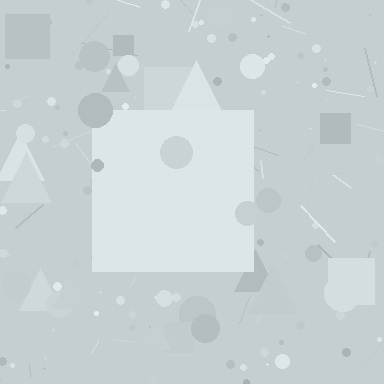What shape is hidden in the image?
A square is hidden in the image.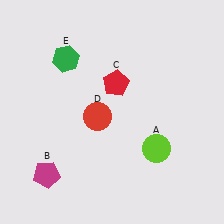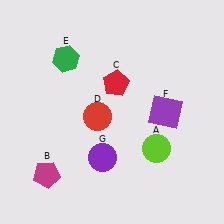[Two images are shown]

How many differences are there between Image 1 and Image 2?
There are 2 differences between the two images.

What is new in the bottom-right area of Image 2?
A purple square (F) was added in the bottom-right area of Image 2.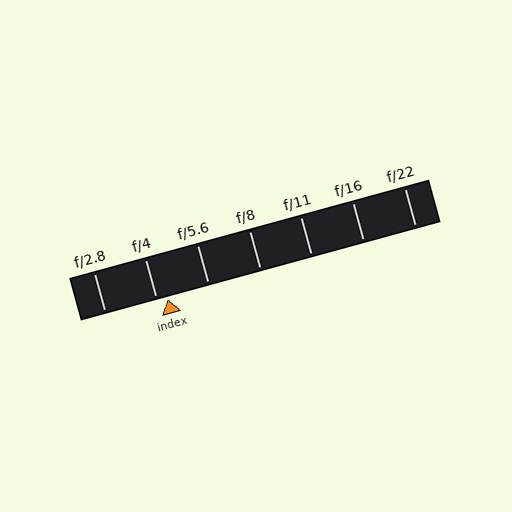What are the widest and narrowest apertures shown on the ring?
The widest aperture shown is f/2.8 and the narrowest is f/22.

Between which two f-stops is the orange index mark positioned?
The index mark is between f/4 and f/5.6.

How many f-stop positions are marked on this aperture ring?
There are 7 f-stop positions marked.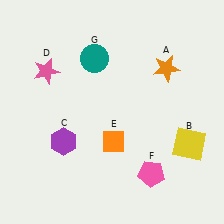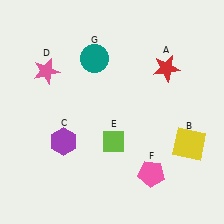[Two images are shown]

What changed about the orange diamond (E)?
In Image 1, E is orange. In Image 2, it changed to lime.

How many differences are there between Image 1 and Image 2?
There are 2 differences between the two images.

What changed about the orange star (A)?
In Image 1, A is orange. In Image 2, it changed to red.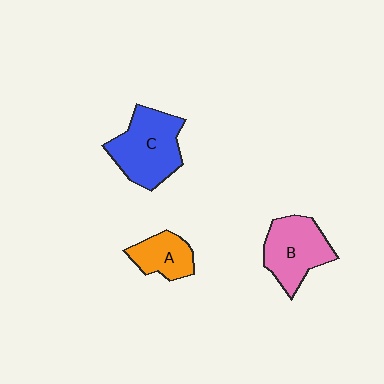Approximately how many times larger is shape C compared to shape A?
Approximately 1.8 times.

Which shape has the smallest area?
Shape A (orange).